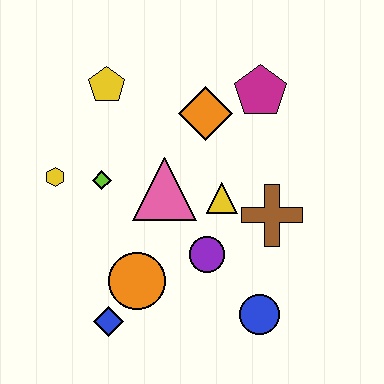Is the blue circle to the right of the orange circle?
Yes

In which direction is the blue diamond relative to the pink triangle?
The blue diamond is below the pink triangle.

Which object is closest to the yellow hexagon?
The lime diamond is closest to the yellow hexagon.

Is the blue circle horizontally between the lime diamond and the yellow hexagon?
No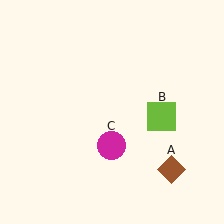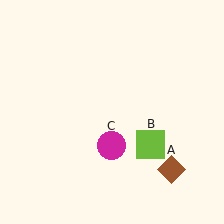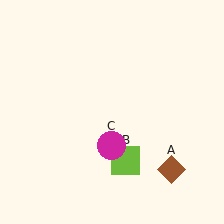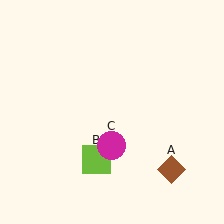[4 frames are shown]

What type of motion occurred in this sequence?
The lime square (object B) rotated clockwise around the center of the scene.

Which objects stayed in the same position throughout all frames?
Brown diamond (object A) and magenta circle (object C) remained stationary.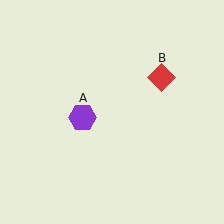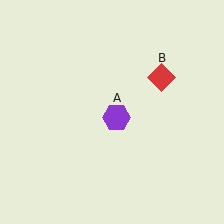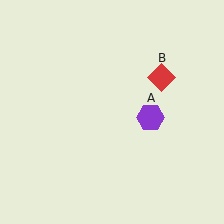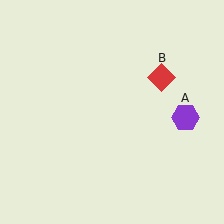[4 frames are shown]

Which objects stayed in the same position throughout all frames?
Red diamond (object B) remained stationary.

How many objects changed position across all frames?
1 object changed position: purple hexagon (object A).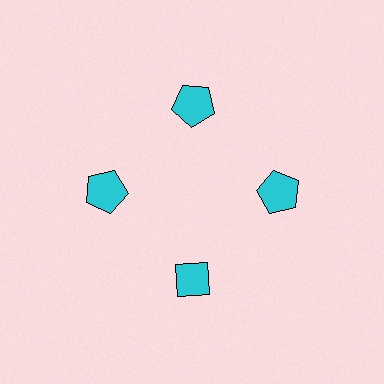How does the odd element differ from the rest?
It has a different shape: diamond instead of pentagon.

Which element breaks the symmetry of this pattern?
The cyan diamond at roughly the 6 o'clock position breaks the symmetry. All other shapes are cyan pentagons.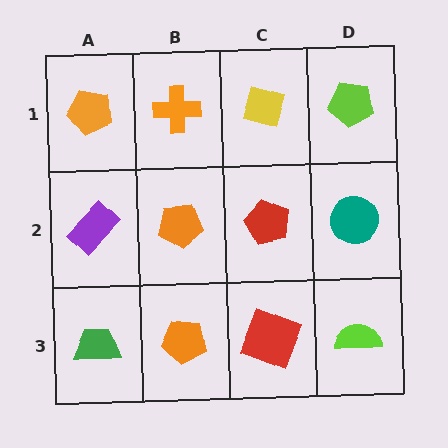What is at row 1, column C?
A yellow diamond.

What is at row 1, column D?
A lime pentagon.